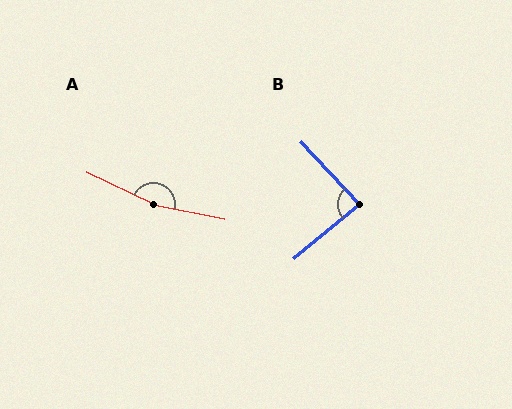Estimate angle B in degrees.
Approximately 87 degrees.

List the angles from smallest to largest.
B (87°), A (165°).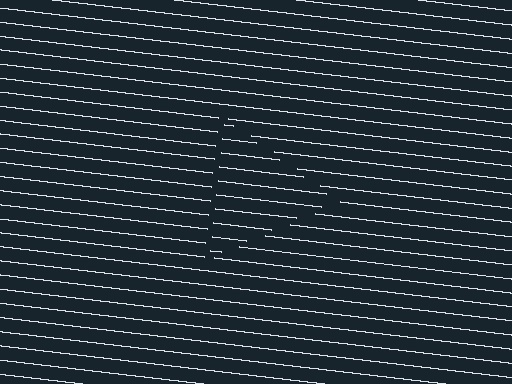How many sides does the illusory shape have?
3 sides — the line-ends trace a triangle.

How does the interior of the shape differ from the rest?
The interior of the shape contains the same grating, shifted by half a period — the contour is defined by the phase discontinuity where line-ends from the inner and outer gratings abut.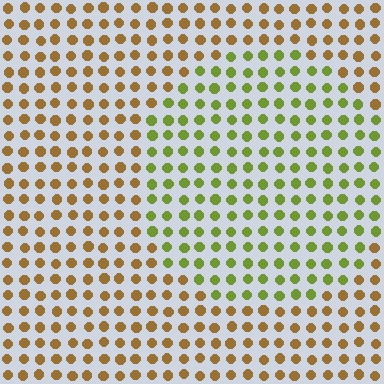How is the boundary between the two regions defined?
The boundary is defined purely by a slight shift in hue (about 48 degrees). Spacing, size, and orientation are identical on both sides.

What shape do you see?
I see a circle.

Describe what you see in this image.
The image is filled with small brown elements in a uniform arrangement. A circle-shaped region is visible where the elements are tinted to a slightly different hue, forming a subtle color boundary.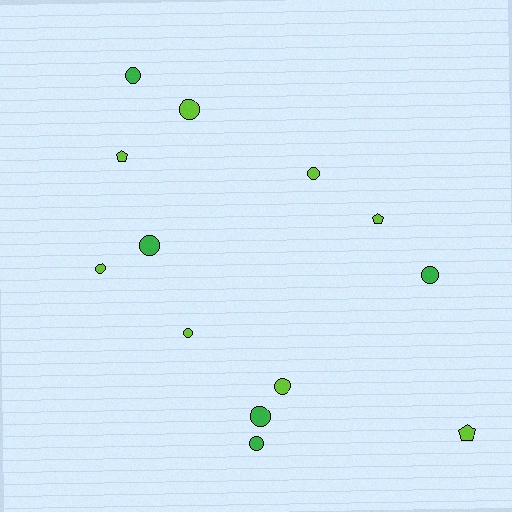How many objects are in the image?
There are 13 objects.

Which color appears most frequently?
Lime, with 8 objects.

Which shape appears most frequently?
Circle, with 10 objects.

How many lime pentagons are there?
There are 3 lime pentagons.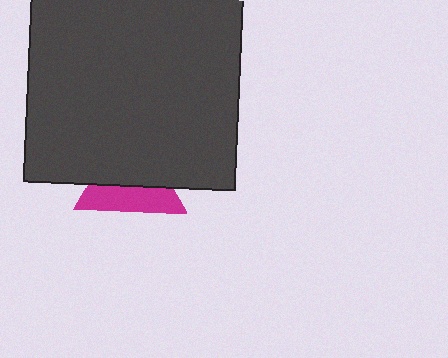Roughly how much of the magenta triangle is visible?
A small part of it is visible (roughly 42%).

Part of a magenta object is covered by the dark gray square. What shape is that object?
It is a triangle.